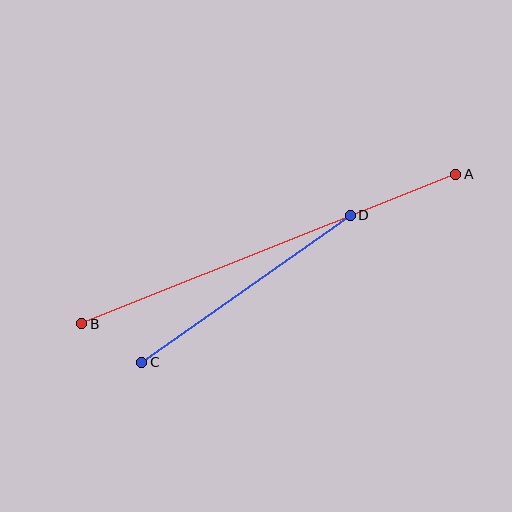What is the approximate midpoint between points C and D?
The midpoint is at approximately (246, 289) pixels.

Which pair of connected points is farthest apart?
Points A and B are farthest apart.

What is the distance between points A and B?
The distance is approximately 403 pixels.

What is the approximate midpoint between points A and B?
The midpoint is at approximately (269, 249) pixels.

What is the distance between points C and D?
The distance is approximately 255 pixels.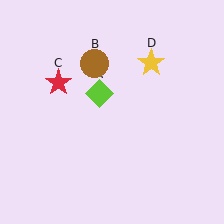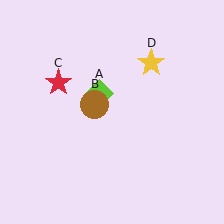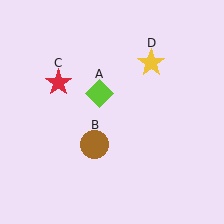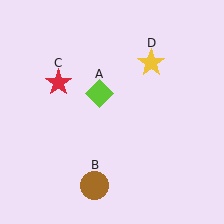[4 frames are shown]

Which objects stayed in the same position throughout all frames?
Lime diamond (object A) and red star (object C) and yellow star (object D) remained stationary.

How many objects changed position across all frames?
1 object changed position: brown circle (object B).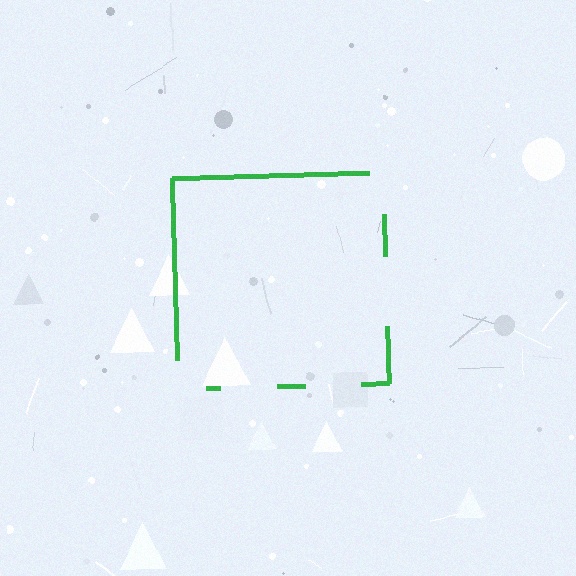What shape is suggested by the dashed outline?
The dashed outline suggests a square.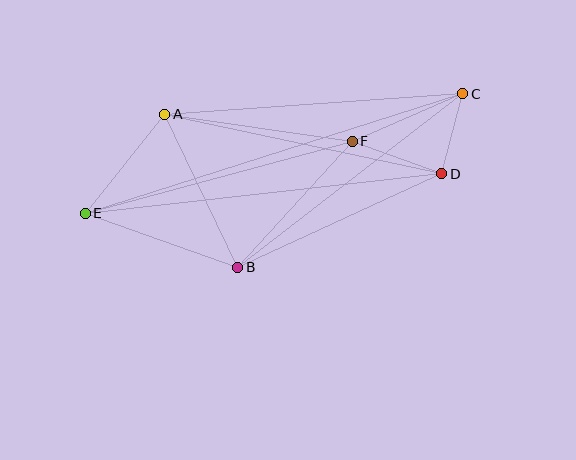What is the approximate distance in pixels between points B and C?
The distance between B and C is approximately 284 pixels.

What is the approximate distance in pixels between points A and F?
The distance between A and F is approximately 190 pixels.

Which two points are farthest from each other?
Points C and E are farthest from each other.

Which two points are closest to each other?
Points C and D are closest to each other.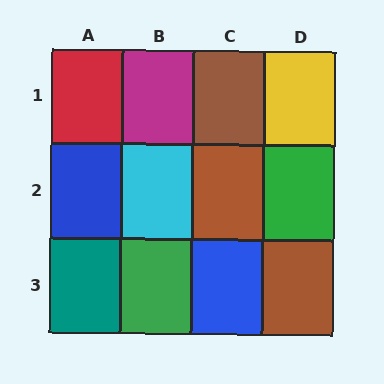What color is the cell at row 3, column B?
Green.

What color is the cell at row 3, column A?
Teal.